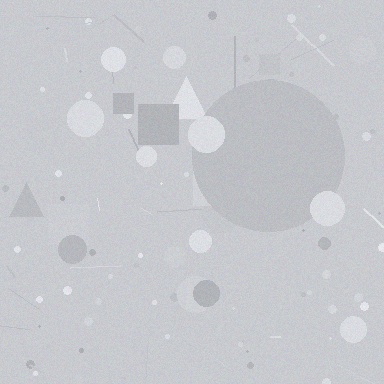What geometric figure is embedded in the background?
A circle is embedded in the background.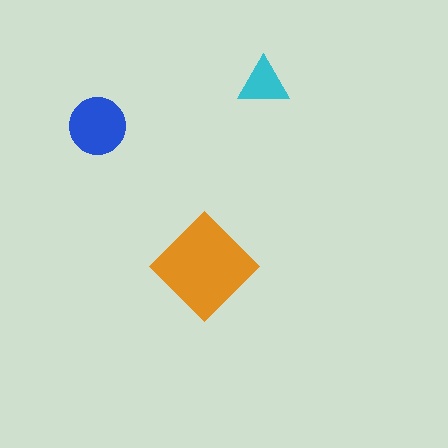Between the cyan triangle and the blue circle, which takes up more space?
The blue circle.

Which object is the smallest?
The cyan triangle.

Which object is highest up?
The cyan triangle is topmost.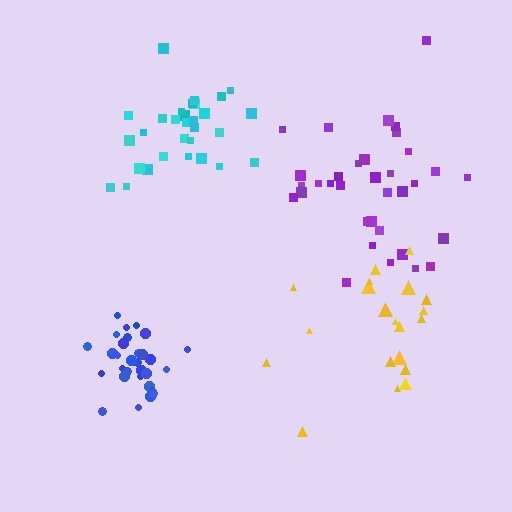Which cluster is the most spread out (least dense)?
Yellow.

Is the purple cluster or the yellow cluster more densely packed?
Purple.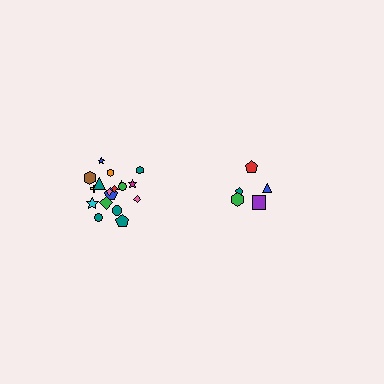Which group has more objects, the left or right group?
The left group.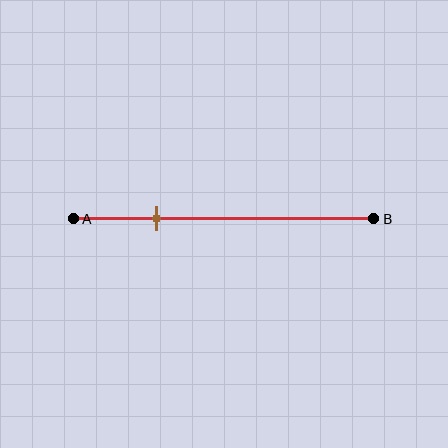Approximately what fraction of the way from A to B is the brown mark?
The brown mark is approximately 30% of the way from A to B.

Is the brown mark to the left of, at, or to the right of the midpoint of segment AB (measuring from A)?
The brown mark is to the left of the midpoint of segment AB.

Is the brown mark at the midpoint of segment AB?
No, the mark is at about 30% from A, not at the 50% midpoint.